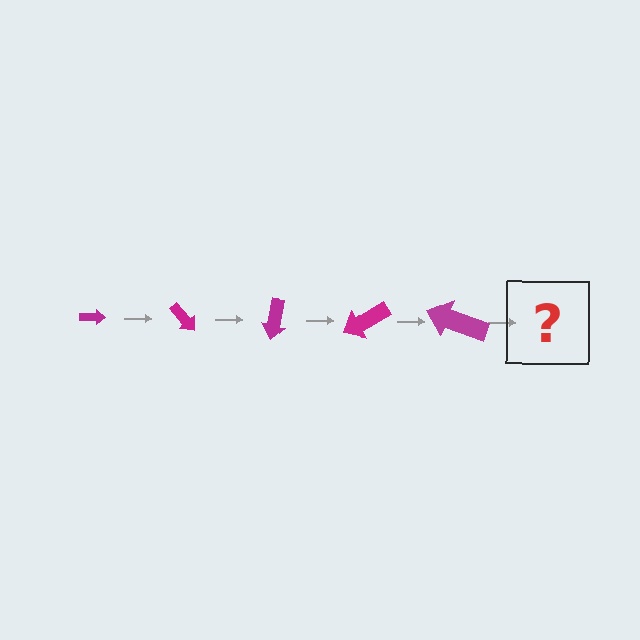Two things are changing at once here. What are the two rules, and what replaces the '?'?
The two rules are that the arrow grows larger each step and it rotates 50 degrees each step. The '?' should be an arrow, larger than the previous one and rotated 250 degrees from the start.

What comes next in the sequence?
The next element should be an arrow, larger than the previous one and rotated 250 degrees from the start.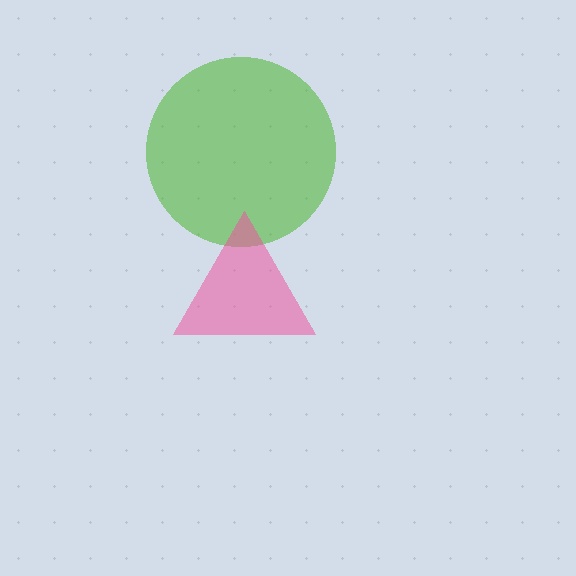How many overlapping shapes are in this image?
There are 2 overlapping shapes in the image.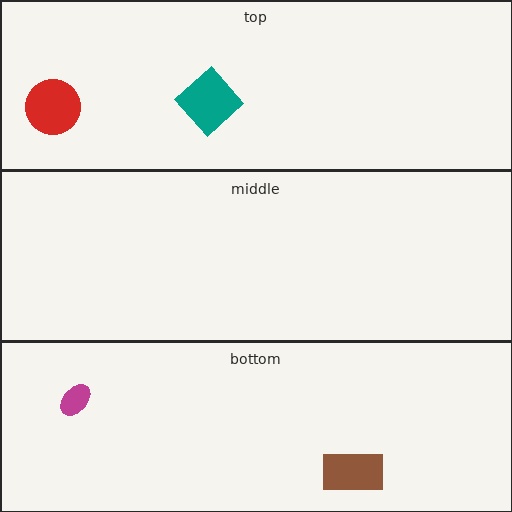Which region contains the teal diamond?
The top region.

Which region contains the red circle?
The top region.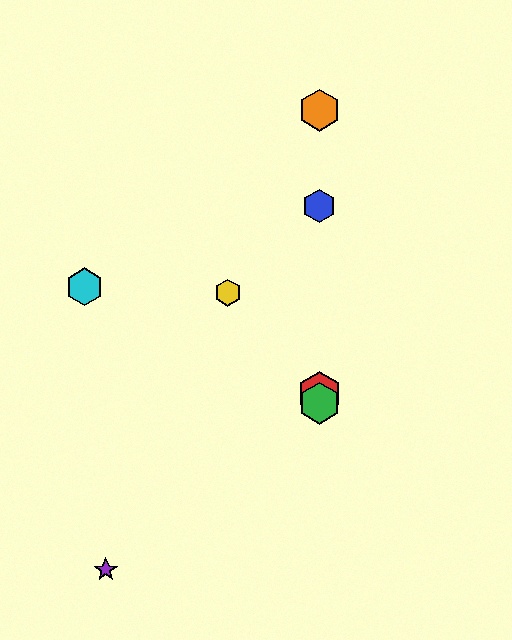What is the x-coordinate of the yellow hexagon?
The yellow hexagon is at x≈228.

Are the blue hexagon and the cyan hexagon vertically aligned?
No, the blue hexagon is at x≈319 and the cyan hexagon is at x≈85.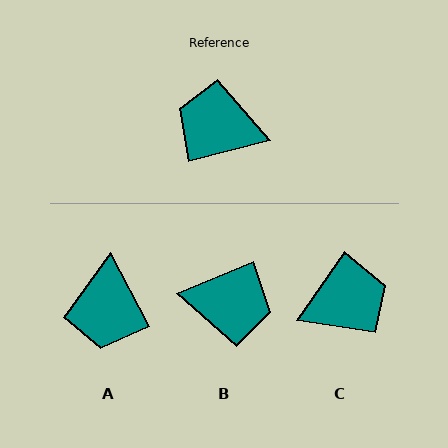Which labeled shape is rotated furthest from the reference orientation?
B, about 172 degrees away.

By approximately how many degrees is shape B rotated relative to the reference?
Approximately 172 degrees clockwise.